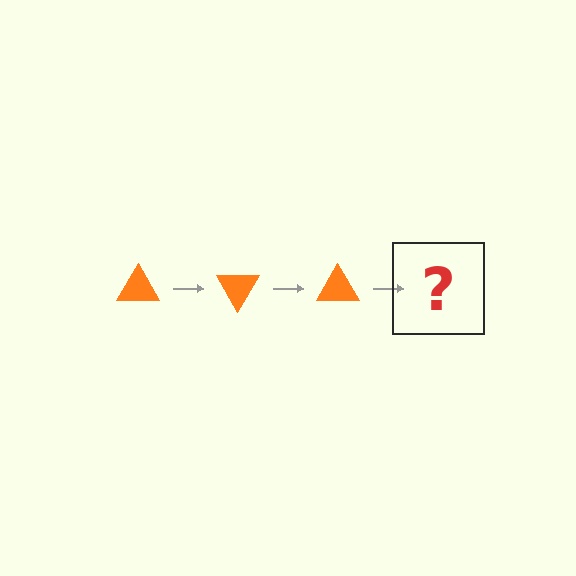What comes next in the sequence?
The next element should be an orange triangle rotated 180 degrees.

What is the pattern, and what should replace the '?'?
The pattern is that the triangle rotates 60 degrees each step. The '?' should be an orange triangle rotated 180 degrees.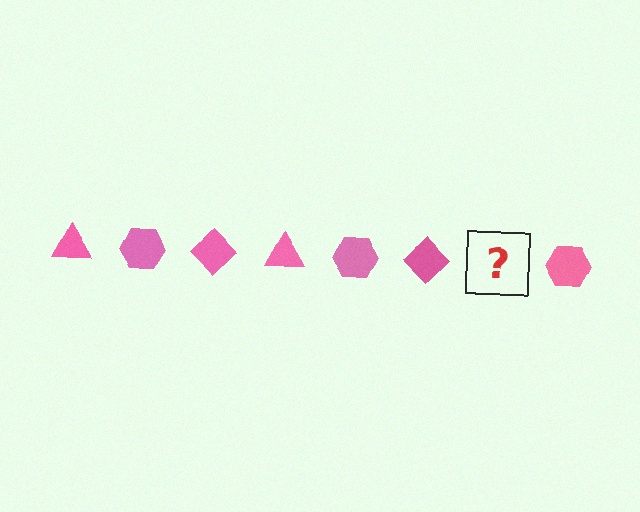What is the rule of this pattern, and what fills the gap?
The rule is that the pattern cycles through triangle, hexagon, diamond shapes in pink. The gap should be filled with a pink triangle.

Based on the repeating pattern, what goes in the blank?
The blank should be a pink triangle.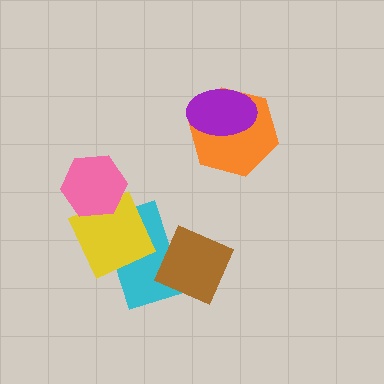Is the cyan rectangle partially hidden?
Yes, it is partially covered by another shape.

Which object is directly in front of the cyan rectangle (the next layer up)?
The yellow square is directly in front of the cyan rectangle.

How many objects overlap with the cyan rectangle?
2 objects overlap with the cyan rectangle.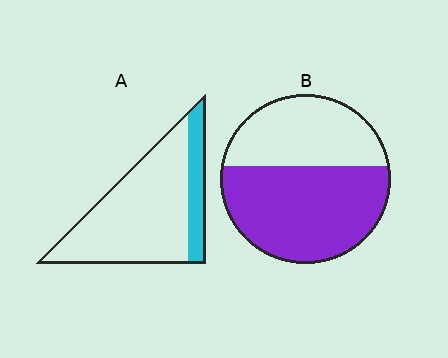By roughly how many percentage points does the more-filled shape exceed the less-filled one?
By roughly 40 percentage points (B over A).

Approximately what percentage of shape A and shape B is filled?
A is approximately 20% and B is approximately 60%.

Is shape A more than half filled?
No.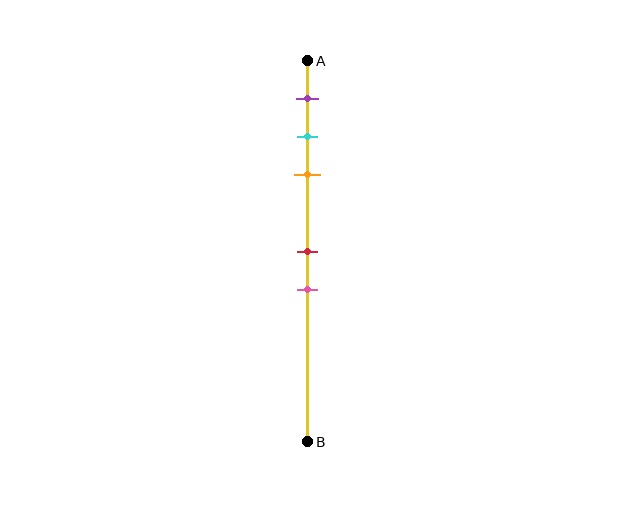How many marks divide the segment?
There are 5 marks dividing the segment.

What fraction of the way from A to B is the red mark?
The red mark is approximately 50% (0.5) of the way from A to B.